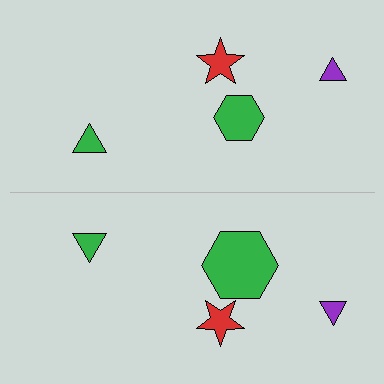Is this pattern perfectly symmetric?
No, the pattern is not perfectly symmetric. The green hexagon on the bottom side has a different size than its mirror counterpart.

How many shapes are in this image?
There are 8 shapes in this image.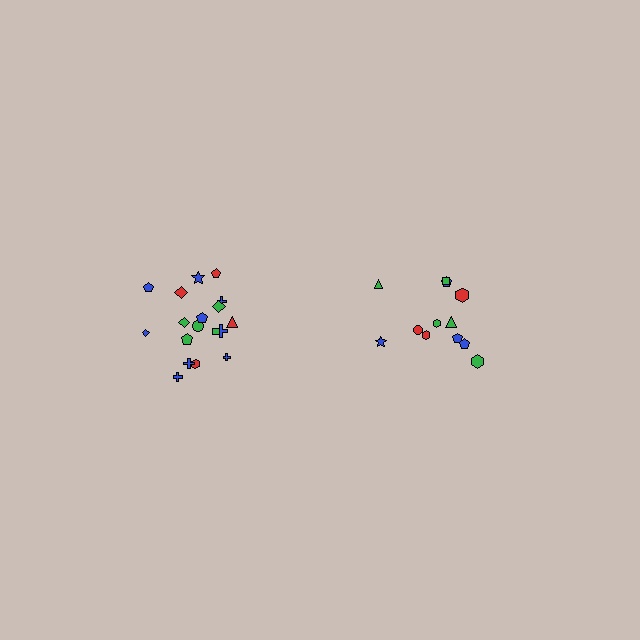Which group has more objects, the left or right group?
The left group.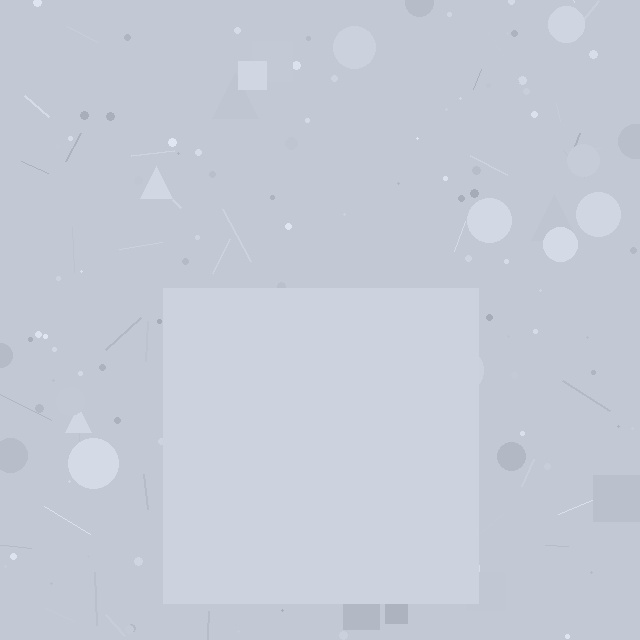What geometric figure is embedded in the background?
A square is embedded in the background.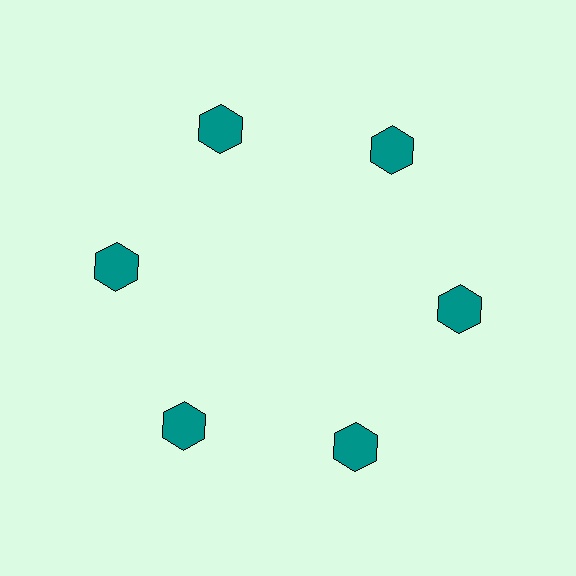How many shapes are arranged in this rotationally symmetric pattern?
There are 6 shapes, arranged in 6 groups of 1.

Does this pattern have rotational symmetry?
Yes, this pattern has 6-fold rotational symmetry. It looks the same after rotating 60 degrees around the center.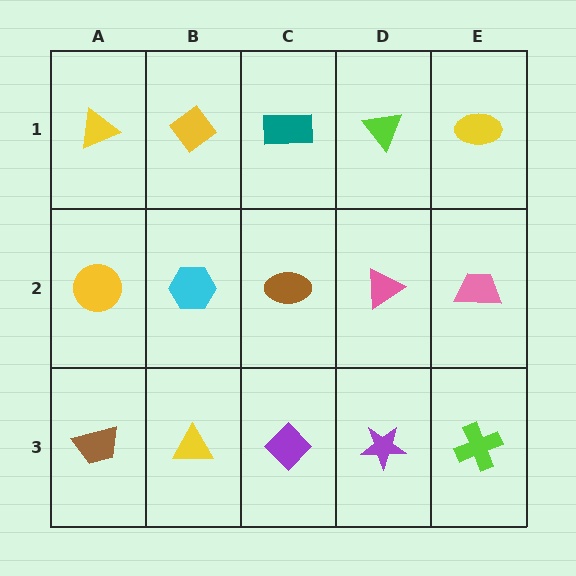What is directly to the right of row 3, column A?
A yellow triangle.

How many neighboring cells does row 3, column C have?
3.